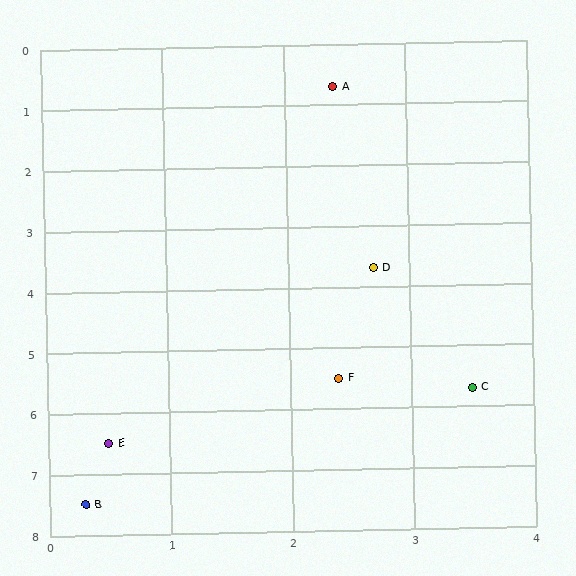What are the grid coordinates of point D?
Point D is at approximately (2.7, 3.7).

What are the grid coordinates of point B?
Point B is at approximately (0.3, 7.5).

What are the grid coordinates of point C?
Point C is at approximately (3.5, 5.7).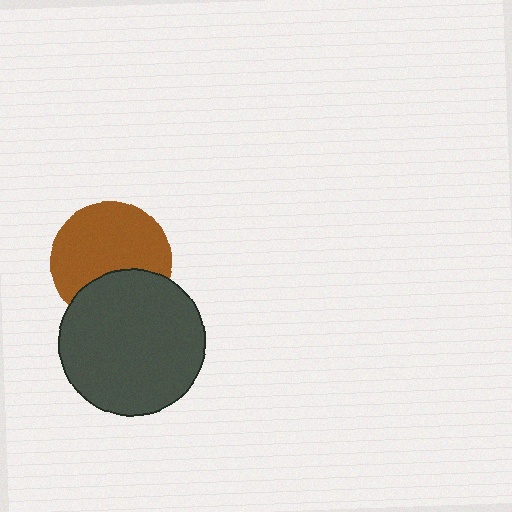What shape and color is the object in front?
The object in front is a dark gray circle.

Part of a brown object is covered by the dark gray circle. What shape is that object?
It is a circle.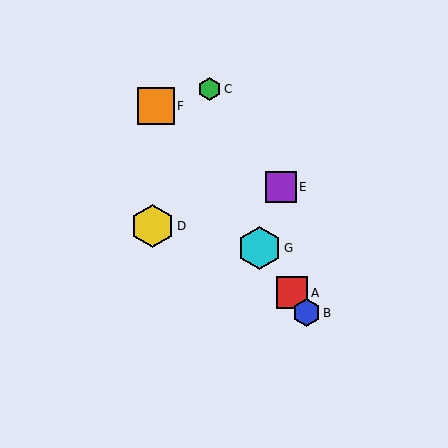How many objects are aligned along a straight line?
4 objects (A, B, F, G) are aligned along a straight line.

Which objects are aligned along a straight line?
Objects A, B, F, G are aligned along a straight line.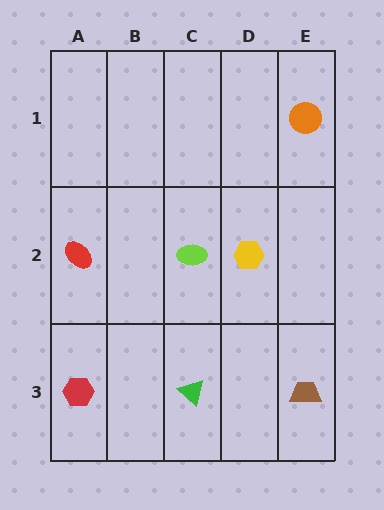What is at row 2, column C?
A lime ellipse.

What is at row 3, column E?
A brown trapezoid.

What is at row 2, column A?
A red ellipse.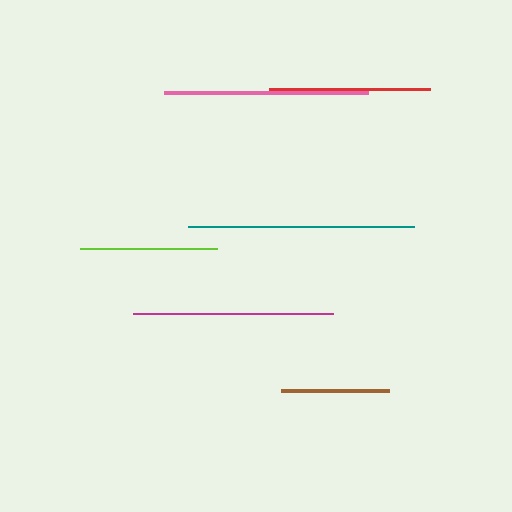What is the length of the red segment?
The red segment is approximately 161 pixels long.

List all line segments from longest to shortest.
From longest to shortest: teal, pink, magenta, red, lime, brown.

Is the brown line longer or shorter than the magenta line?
The magenta line is longer than the brown line.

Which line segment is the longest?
The teal line is the longest at approximately 226 pixels.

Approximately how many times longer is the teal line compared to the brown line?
The teal line is approximately 2.1 times the length of the brown line.